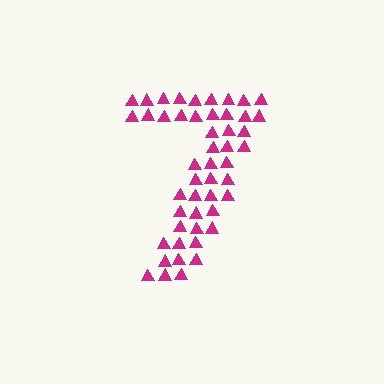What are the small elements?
The small elements are triangles.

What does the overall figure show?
The overall figure shows the digit 7.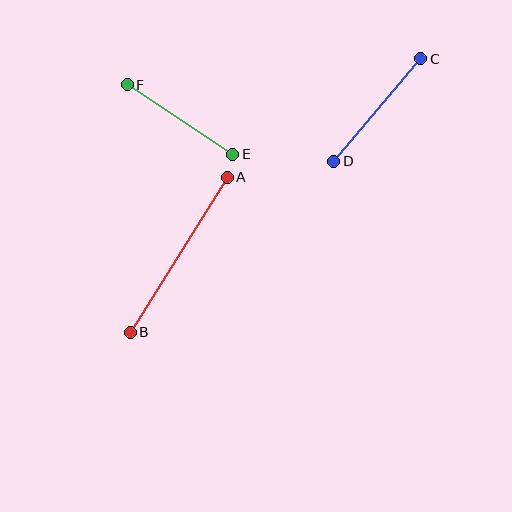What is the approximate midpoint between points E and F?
The midpoint is at approximately (180, 119) pixels.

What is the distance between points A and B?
The distance is approximately 183 pixels.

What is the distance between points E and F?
The distance is approximately 126 pixels.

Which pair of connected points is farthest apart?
Points A and B are farthest apart.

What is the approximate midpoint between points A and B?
The midpoint is at approximately (179, 255) pixels.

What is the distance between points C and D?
The distance is approximately 134 pixels.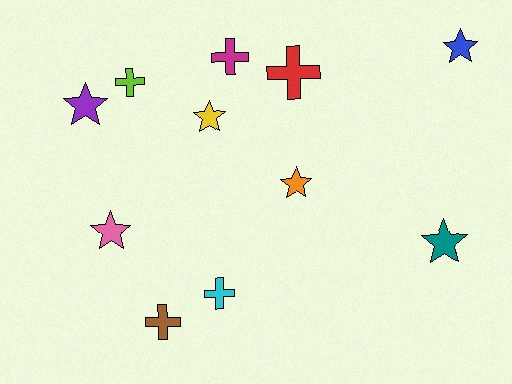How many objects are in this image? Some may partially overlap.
There are 11 objects.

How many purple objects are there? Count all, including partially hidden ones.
There is 1 purple object.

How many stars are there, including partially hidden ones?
There are 6 stars.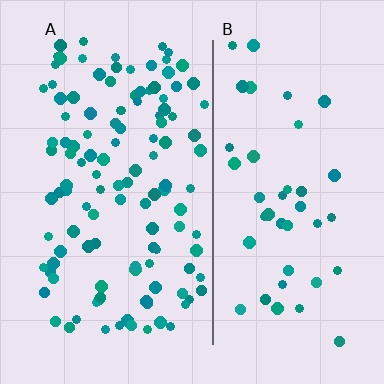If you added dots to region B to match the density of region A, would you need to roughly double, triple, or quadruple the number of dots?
Approximately triple.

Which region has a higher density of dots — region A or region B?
A (the left).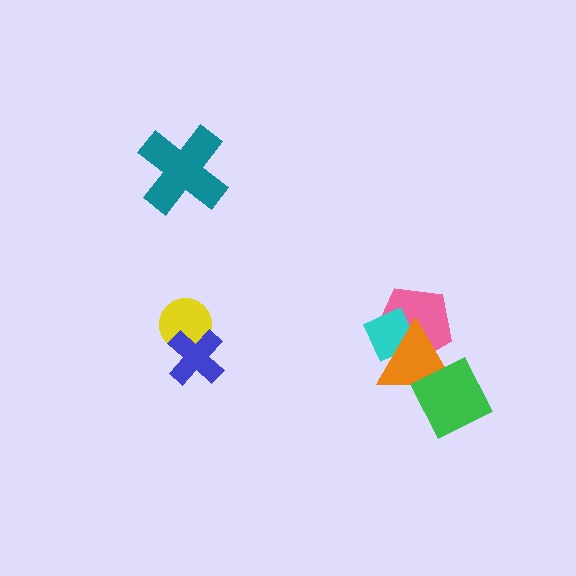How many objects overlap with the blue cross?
1 object overlaps with the blue cross.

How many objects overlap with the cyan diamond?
2 objects overlap with the cyan diamond.